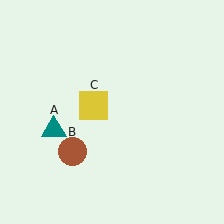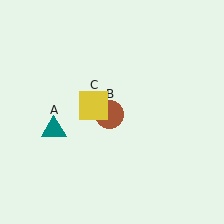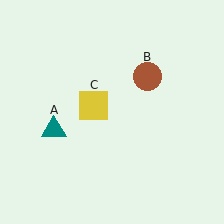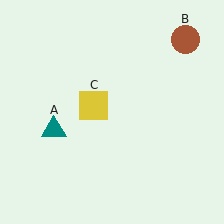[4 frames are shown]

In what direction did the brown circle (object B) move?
The brown circle (object B) moved up and to the right.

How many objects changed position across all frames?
1 object changed position: brown circle (object B).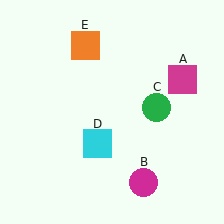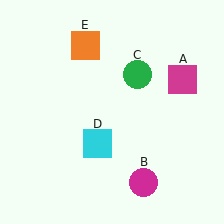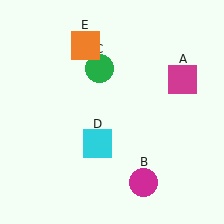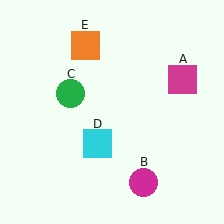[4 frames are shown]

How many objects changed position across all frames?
1 object changed position: green circle (object C).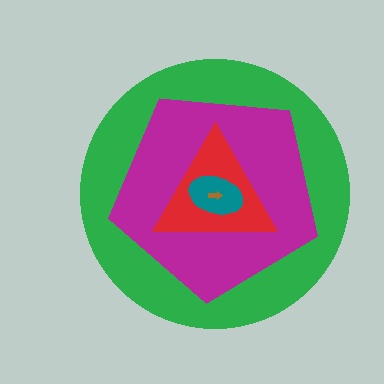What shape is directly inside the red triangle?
The teal ellipse.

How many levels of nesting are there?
5.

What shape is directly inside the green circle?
The magenta pentagon.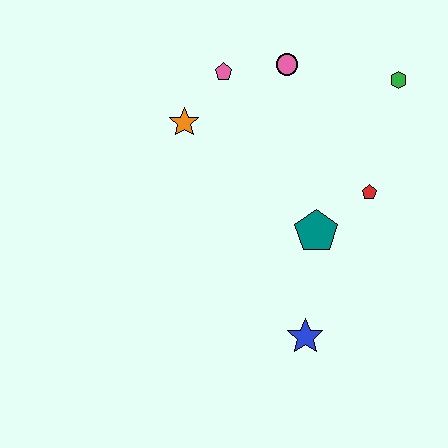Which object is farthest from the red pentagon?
The orange star is farthest from the red pentagon.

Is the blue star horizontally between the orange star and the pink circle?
No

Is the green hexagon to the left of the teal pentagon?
No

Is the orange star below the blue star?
No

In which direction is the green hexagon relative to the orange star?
The green hexagon is to the right of the orange star.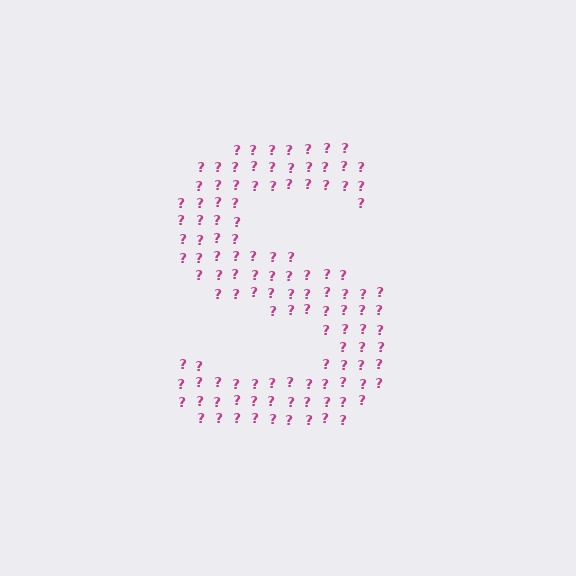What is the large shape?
The large shape is the letter S.